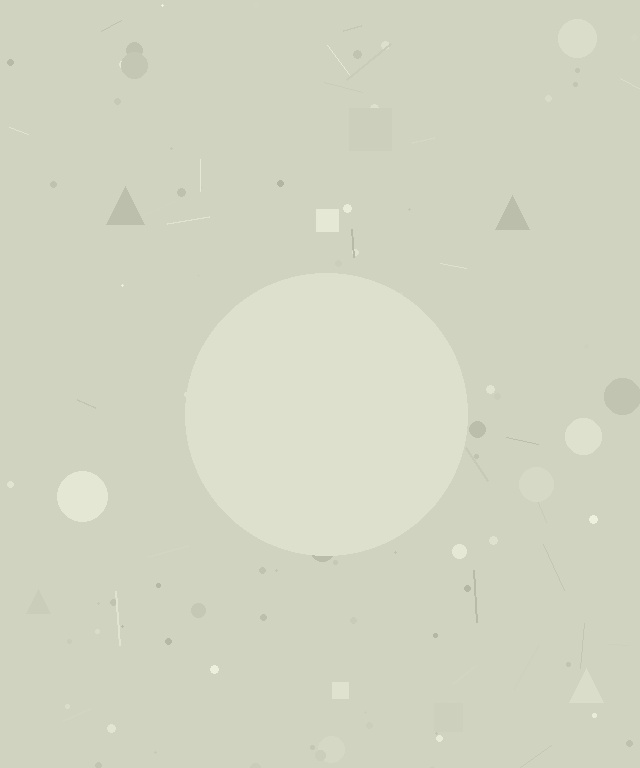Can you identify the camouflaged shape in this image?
The camouflaged shape is a circle.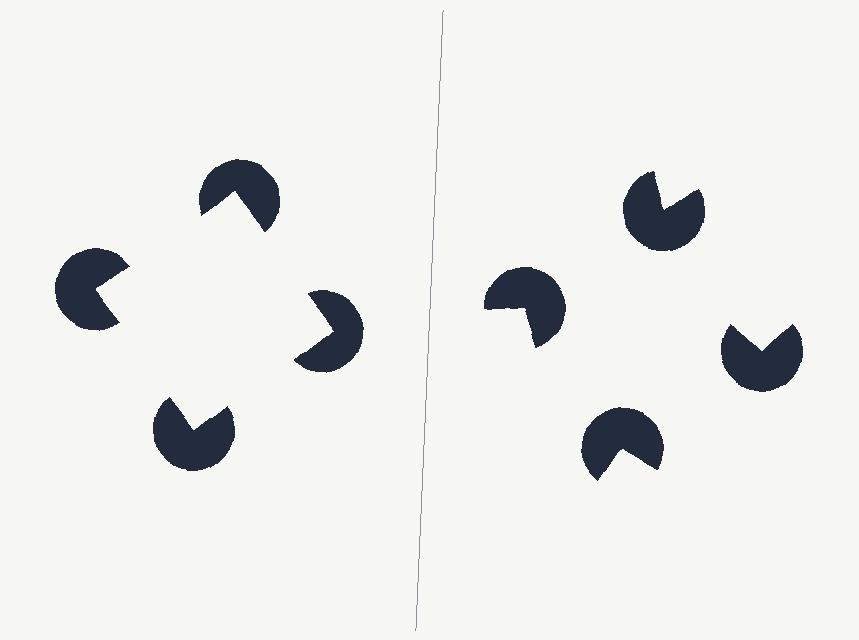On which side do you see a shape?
An illusory square appears on the left side. On the right side the wedge cuts are rotated, so no coherent shape forms.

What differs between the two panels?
The pac-man discs are positioned identically on both sides; only the wedge orientations differ. On the left they align to a square; on the right they are misaligned.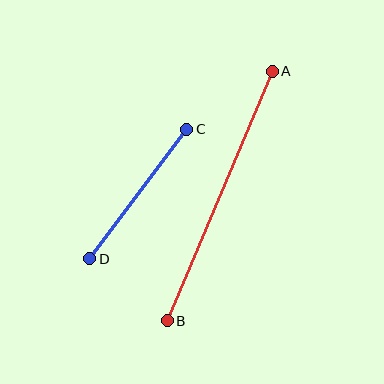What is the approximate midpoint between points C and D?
The midpoint is at approximately (138, 194) pixels.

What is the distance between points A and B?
The distance is approximately 271 pixels.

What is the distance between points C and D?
The distance is approximately 162 pixels.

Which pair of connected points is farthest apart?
Points A and B are farthest apart.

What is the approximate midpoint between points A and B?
The midpoint is at approximately (220, 196) pixels.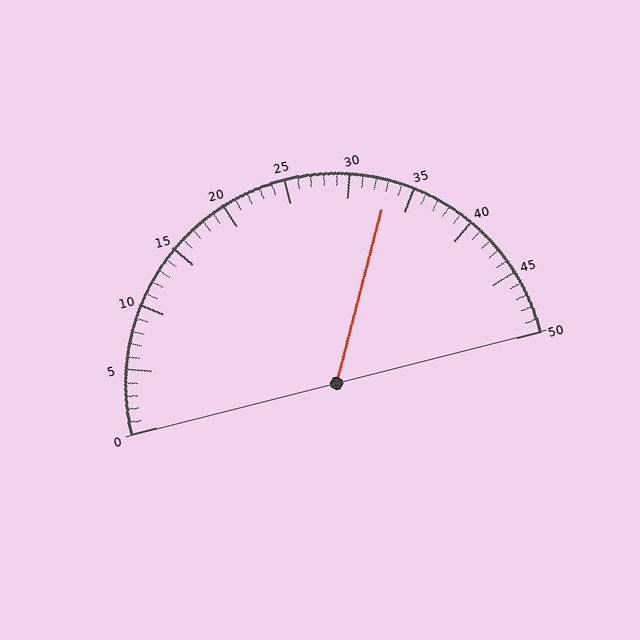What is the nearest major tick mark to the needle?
The nearest major tick mark is 35.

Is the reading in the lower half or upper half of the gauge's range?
The reading is in the upper half of the range (0 to 50).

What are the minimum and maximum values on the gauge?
The gauge ranges from 0 to 50.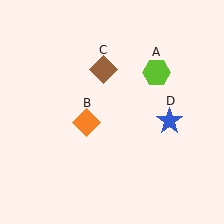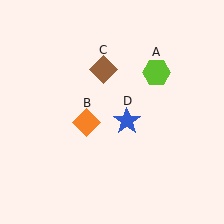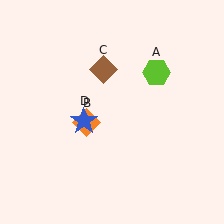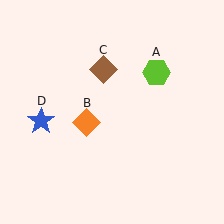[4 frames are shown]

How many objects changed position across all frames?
1 object changed position: blue star (object D).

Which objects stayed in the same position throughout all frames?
Lime hexagon (object A) and orange diamond (object B) and brown diamond (object C) remained stationary.